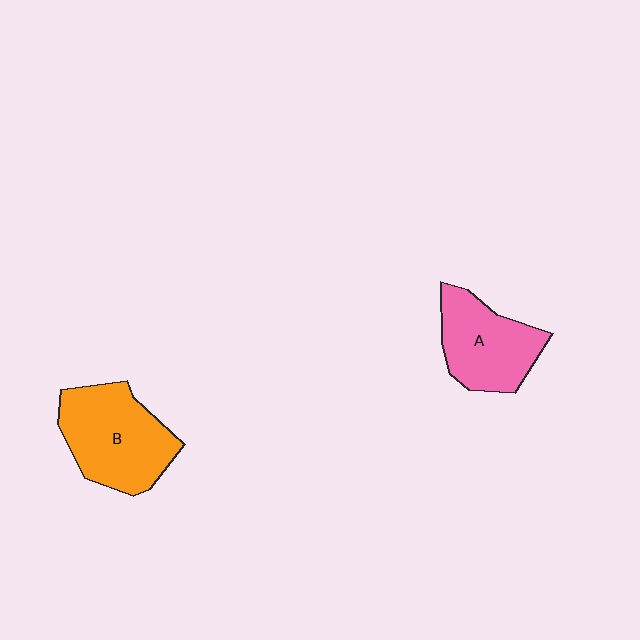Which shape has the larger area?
Shape B (orange).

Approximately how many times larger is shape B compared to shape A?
Approximately 1.2 times.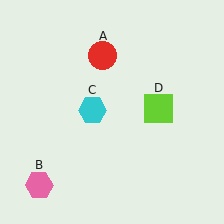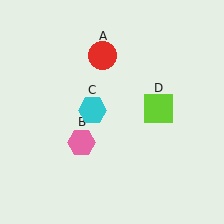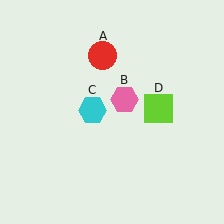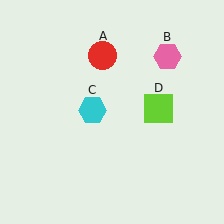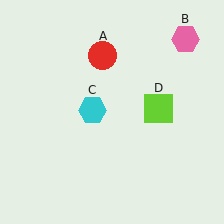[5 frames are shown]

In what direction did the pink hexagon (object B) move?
The pink hexagon (object B) moved up and to the right.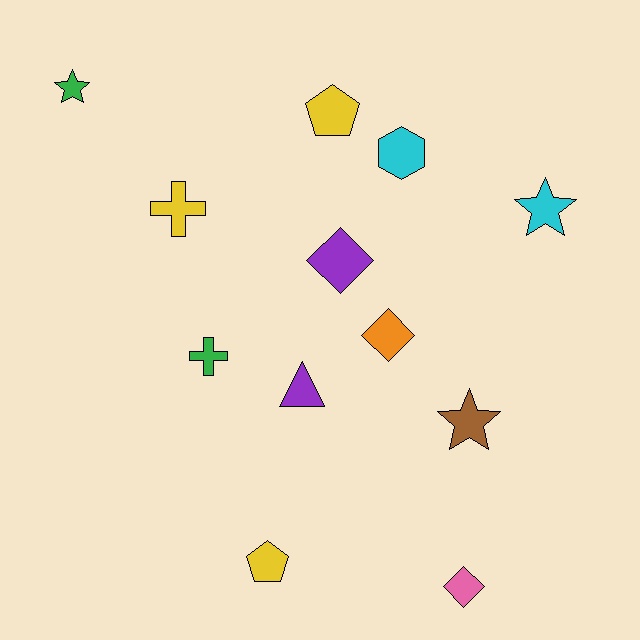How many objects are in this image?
There are 12 objects.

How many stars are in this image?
There are 3 stars.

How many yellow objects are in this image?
There are 3 yellow objects.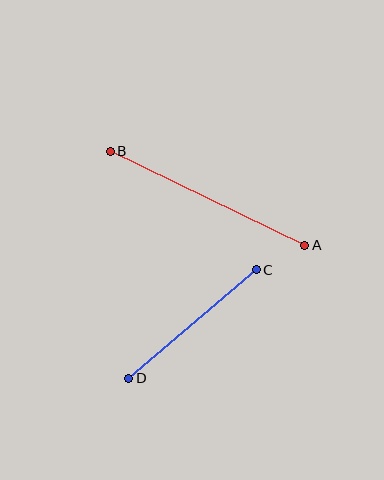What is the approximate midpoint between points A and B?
The midpoint is at approximately (208, 198) pixels.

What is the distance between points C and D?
The distance is approximately 167 pixels.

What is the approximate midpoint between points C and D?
The midpoint is at approximately (192, 324) pixels.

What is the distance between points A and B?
The distance is approximately 216 pixels.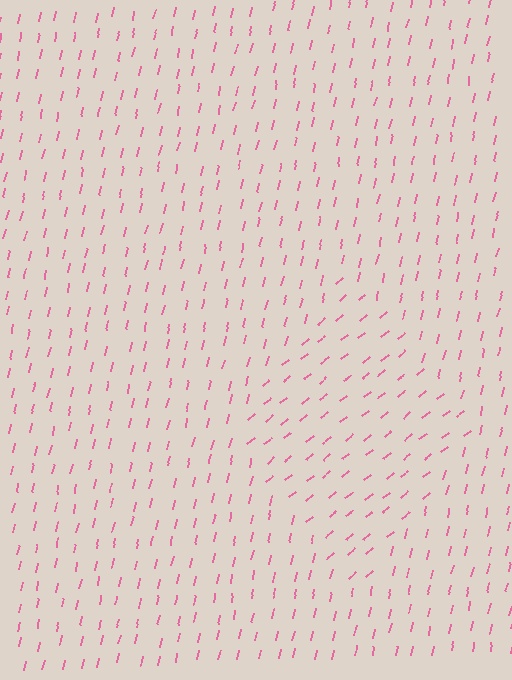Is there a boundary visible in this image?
Yes, there is a texture boundary formed by a change in line orientation.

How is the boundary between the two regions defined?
The boundary is defined purely by a change in line orientation (approximately 38 degrees difference). All lines are the same color and thickness.